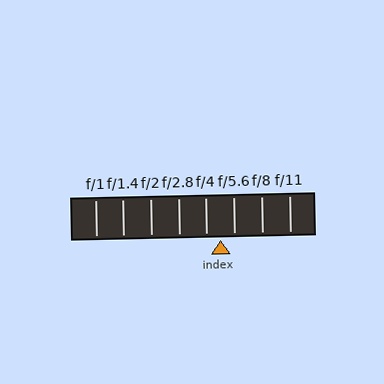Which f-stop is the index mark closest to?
The index mark is closest to f/4.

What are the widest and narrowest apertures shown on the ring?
The widest aperture shown is f/1 and the narrowest is f/11.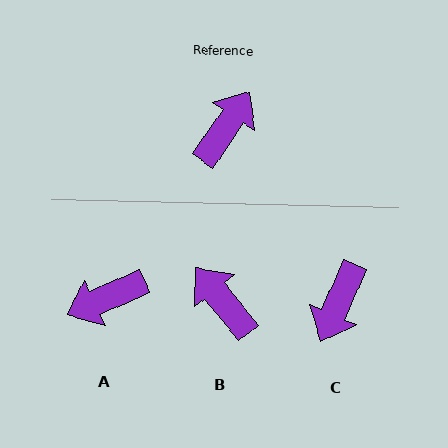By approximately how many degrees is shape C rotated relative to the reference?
Approximately 170 degrees clockwise.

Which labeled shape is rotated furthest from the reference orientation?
C, about 170 degrees away.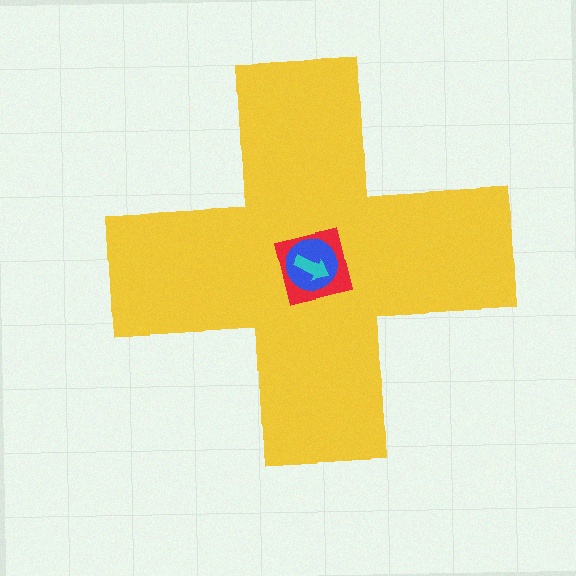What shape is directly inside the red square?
The blue circle.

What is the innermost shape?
The cyan arrow.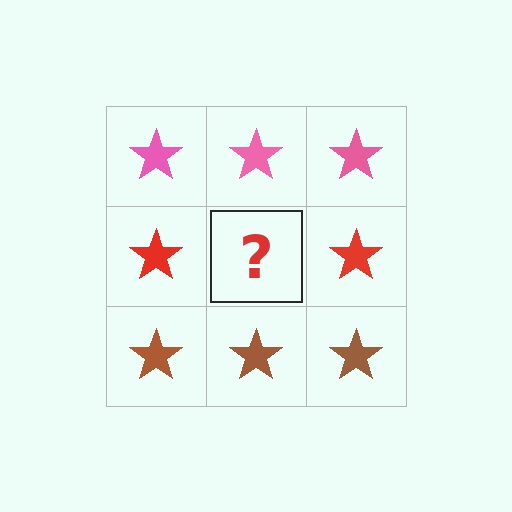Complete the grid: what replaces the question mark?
The question mark should be replaced with a red star.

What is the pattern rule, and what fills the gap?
The rule is that each row has a consistent color. The gap should be filled with a red star.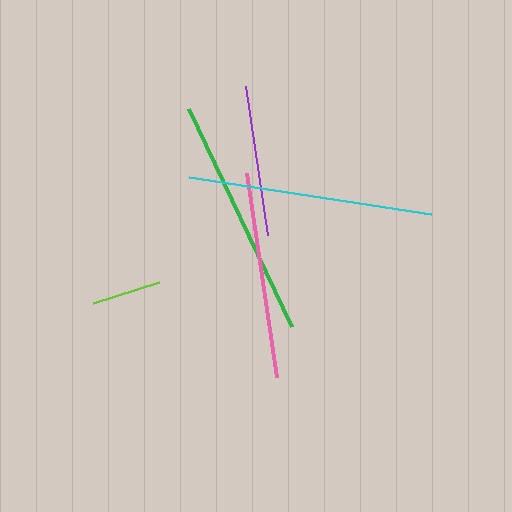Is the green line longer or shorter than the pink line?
The green line is longer than the pink line.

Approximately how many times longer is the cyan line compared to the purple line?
The cyan line is approximately 1.6 times the length of the purple line.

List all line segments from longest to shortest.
From longest to shortest: cyan, green, pink, purple, lime.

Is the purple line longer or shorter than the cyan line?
The cyan line is longer than the purple line.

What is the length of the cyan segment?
The cyan segment is approximately 244 pixels long.